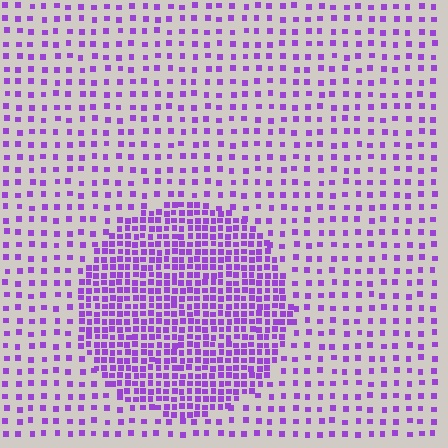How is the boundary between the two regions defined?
The boundary is defined by a change in element density (approximately 2.6x ratio). All elements are the same color, size, and shape.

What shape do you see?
I see a circle.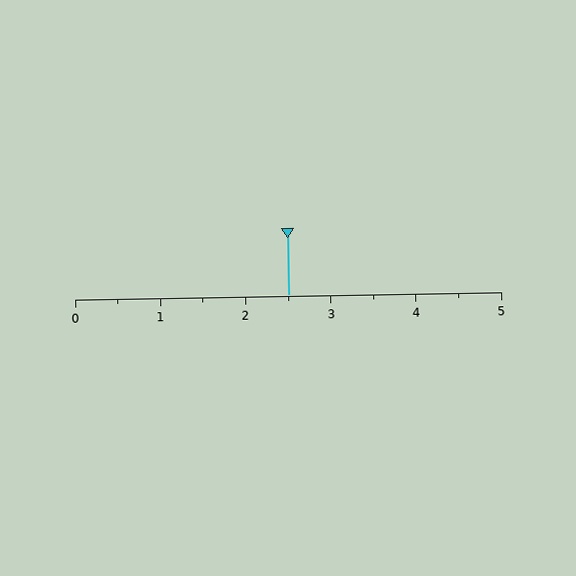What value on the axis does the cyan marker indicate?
The marker indicates approximately 2.5.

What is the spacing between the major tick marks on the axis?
The major ticks are spaced 1 apart.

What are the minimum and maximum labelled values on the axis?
The axis runs from 0 to 5.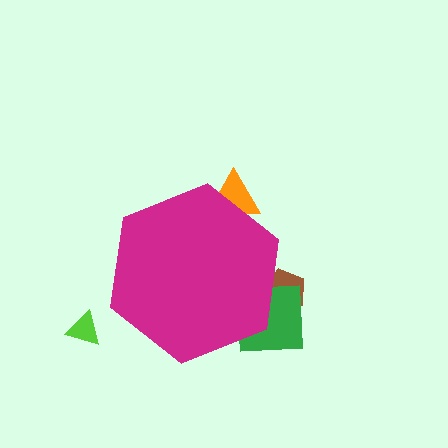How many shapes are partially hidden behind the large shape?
3 shapes are partially hidden.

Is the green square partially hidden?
Yes, the green square is partially hidden behind the magenta hexagon.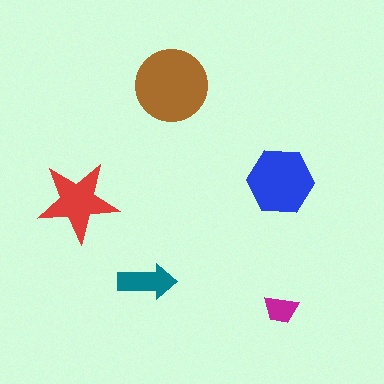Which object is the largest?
The brown circle.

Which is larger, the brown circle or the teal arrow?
The brown circle.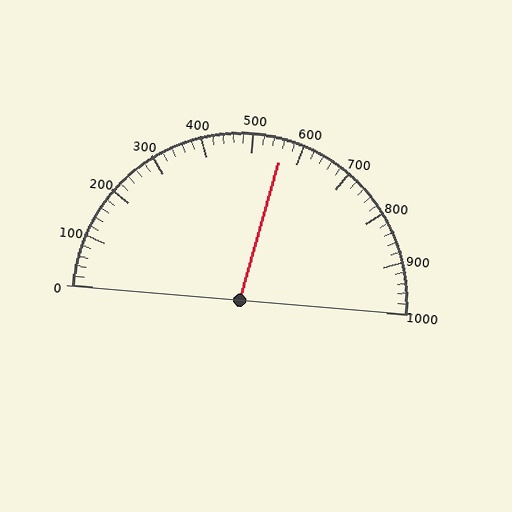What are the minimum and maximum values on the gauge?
The gauge ranges from 0 to 1000.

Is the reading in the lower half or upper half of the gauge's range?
The reading is in the upper half of the range (0 to 1000).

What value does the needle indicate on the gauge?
The needle indicates approximately 560.